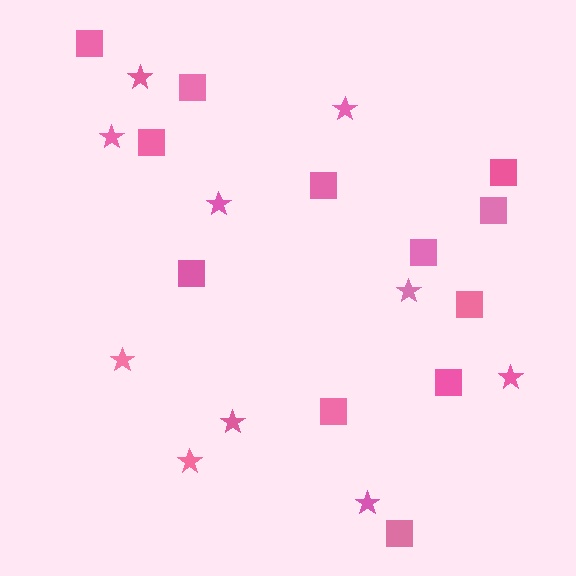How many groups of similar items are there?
There are 2 groups: one group of squares (12) and one group of stars (10).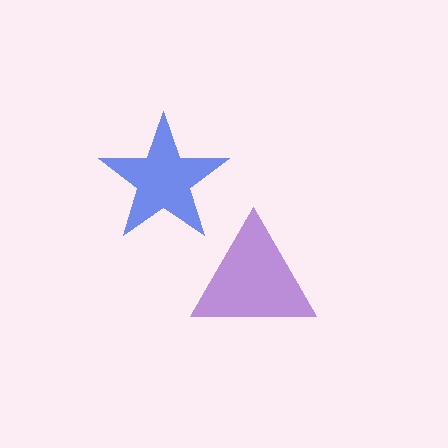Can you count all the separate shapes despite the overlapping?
Yes, there are 2 separate shapes.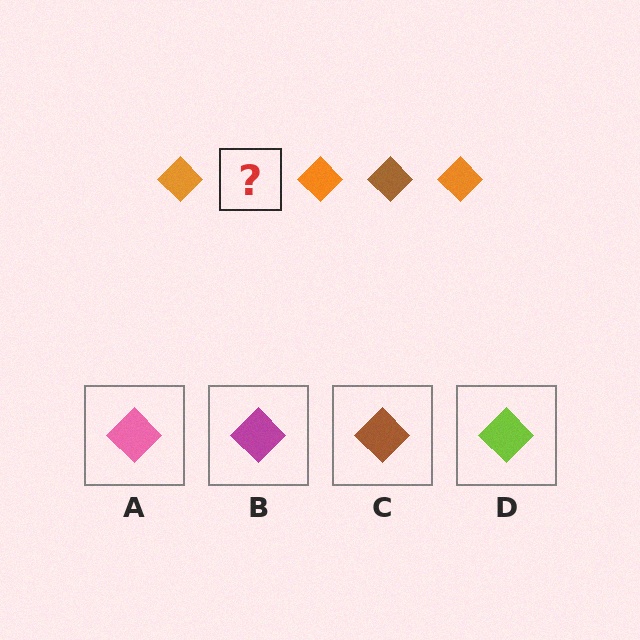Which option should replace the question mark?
Option C.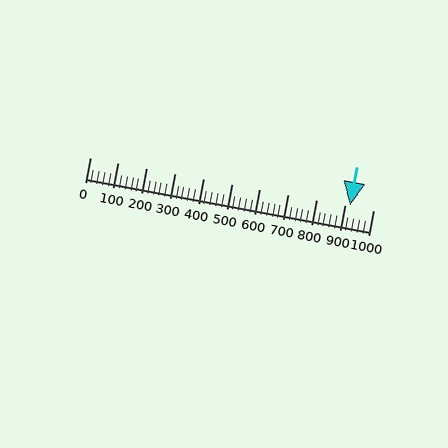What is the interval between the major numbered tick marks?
The major tick marks are spaced 100 units apart.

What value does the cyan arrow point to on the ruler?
The cyan arrow points to approximately 920.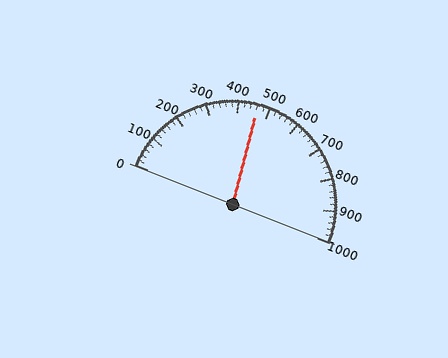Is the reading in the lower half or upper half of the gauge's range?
The reading is in the lower half of the range (0 to 1000).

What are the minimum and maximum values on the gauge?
The gauge ranges from 0 to 1000.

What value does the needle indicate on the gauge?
The needle indicates approximately 460.